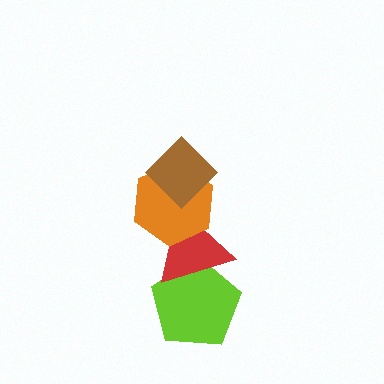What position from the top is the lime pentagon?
The lime pentagon is 4th from the top.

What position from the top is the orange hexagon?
The orange hexagon is 2nd from the top.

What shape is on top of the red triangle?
The orange hexagon is on top of the red triangle.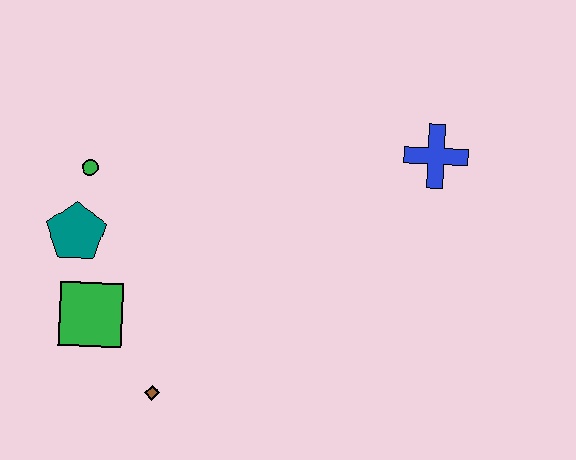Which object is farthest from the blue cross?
The green square is farthest from the blue cross.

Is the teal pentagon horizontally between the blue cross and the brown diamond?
No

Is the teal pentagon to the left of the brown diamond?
Yes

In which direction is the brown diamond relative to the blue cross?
The brown diamond is to the left of the blue cross.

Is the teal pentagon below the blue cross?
Yes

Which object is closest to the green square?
The teal pentagon is closest to the green square.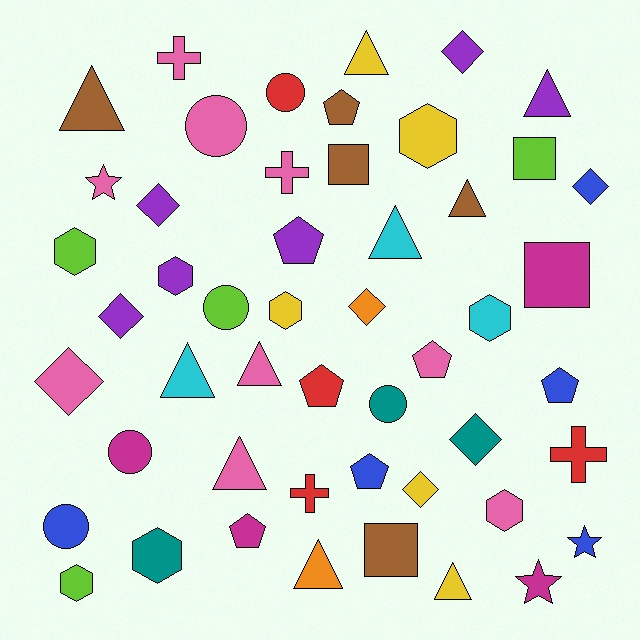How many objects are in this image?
There are 50 objects.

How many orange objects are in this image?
There are 2 orange objects.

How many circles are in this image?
There are 6 circles.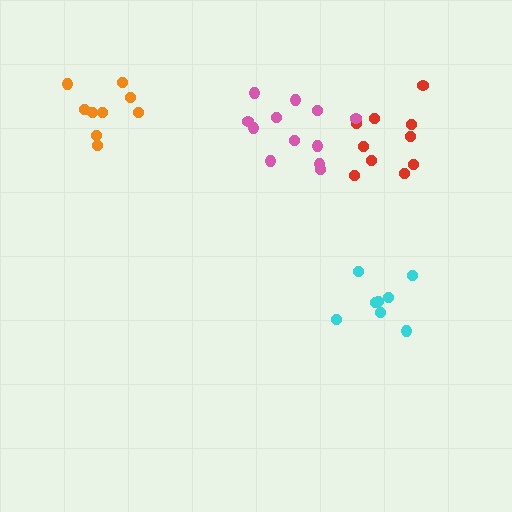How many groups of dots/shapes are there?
There are 4 groups.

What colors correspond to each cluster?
The clusters are colored: orange, red, cyan, pink.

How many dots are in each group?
Group 1: 9 dots, Group 2: 10 dots, Group 3: 8 dots, Group 4: 12 dots (39 total).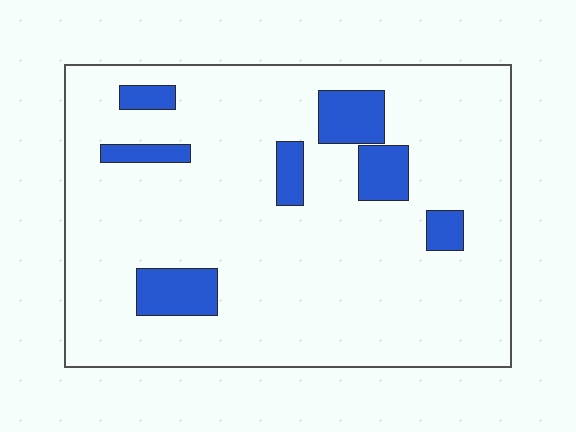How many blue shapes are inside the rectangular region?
7.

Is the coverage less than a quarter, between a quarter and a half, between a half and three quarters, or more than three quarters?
Less than a quarter.